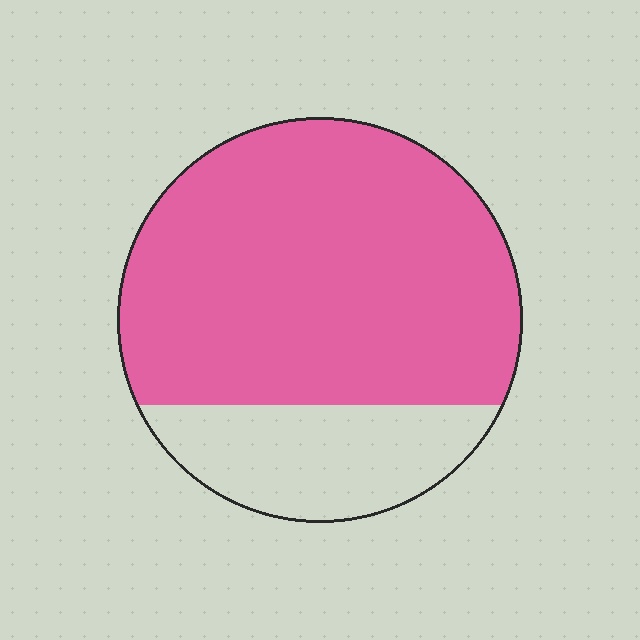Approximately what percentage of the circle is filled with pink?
Approximately 75%.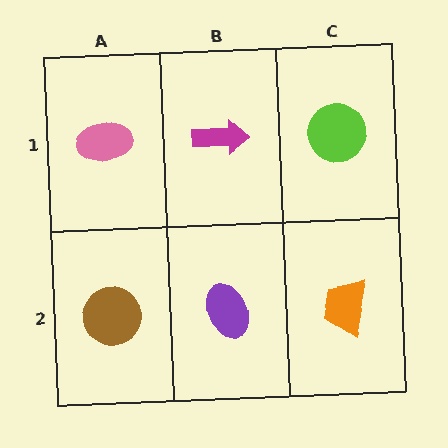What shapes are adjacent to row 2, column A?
A pink ellipse (row 1, column A), a purple ellipse (row 2, column B).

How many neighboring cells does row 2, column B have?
3.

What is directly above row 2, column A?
A pink ellipse.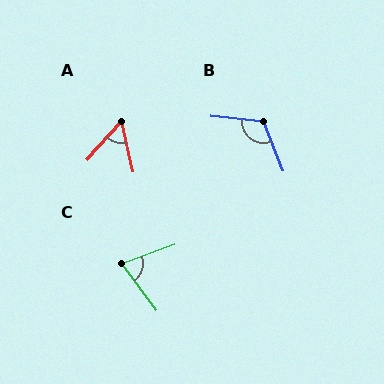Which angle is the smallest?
A, at approximately 56 degrees.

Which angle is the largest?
B, at approximately 118 degrees.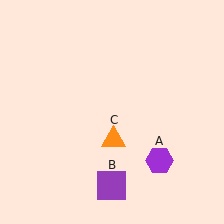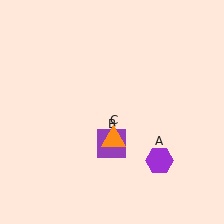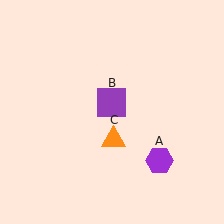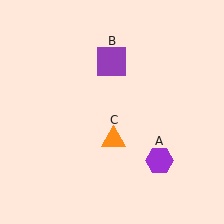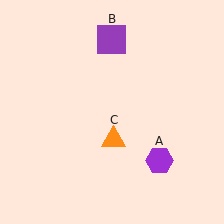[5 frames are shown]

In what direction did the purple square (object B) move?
The purple square (object B) moved up.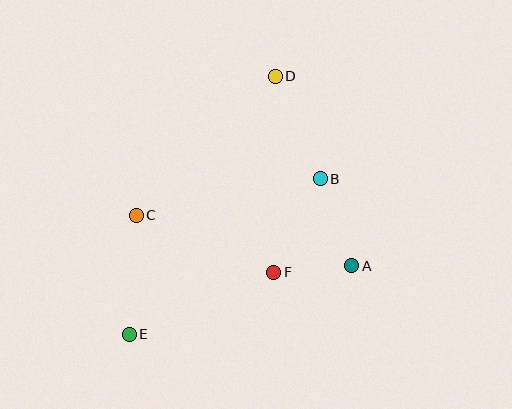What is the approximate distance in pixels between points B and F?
The distance between B and F is approximately 104 pixels.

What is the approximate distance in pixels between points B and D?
The distance between B and D is approximately 112 pixels.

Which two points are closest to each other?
Points A and F are closest to each other.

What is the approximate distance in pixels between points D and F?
The distance between D and F is approximately 196 pixels.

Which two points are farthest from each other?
Points D and E are farthest from each other.